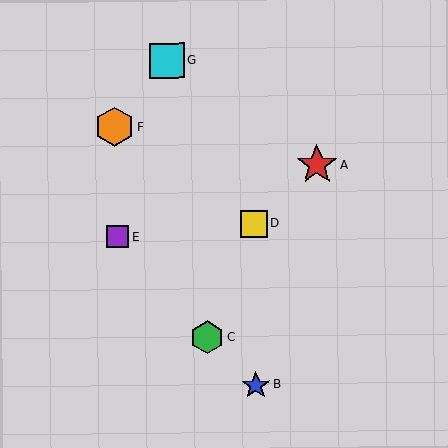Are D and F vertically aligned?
No, D is at x≈254 and F is at x≈114.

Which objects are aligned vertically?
Objects B, D are aligned vertically.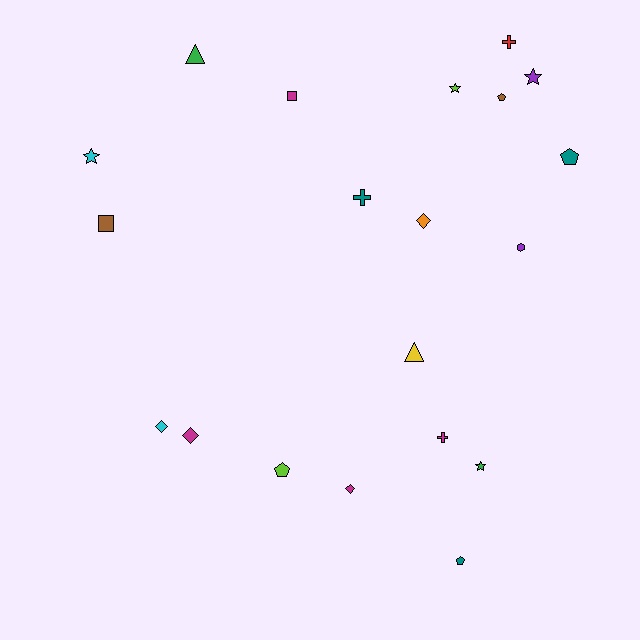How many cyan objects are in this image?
There are 2 cyan objects.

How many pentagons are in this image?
There are 4 pentagons.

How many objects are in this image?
There are 20 objects.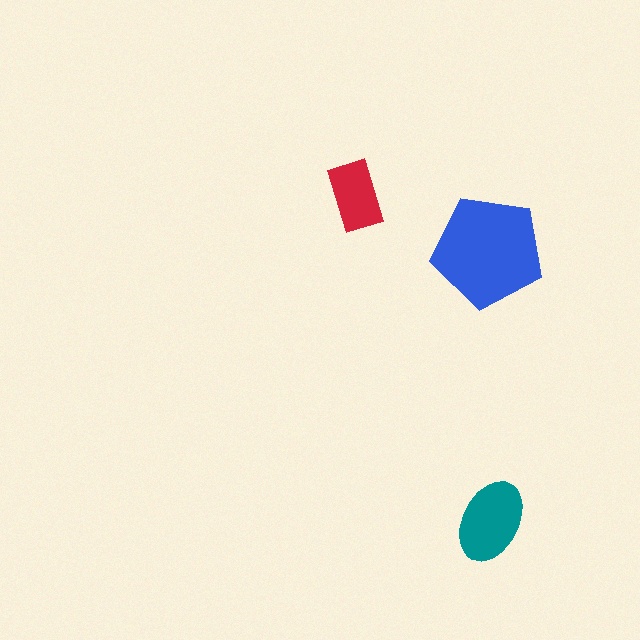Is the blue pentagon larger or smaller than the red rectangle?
Larger.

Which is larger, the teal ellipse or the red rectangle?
The teal ellipse.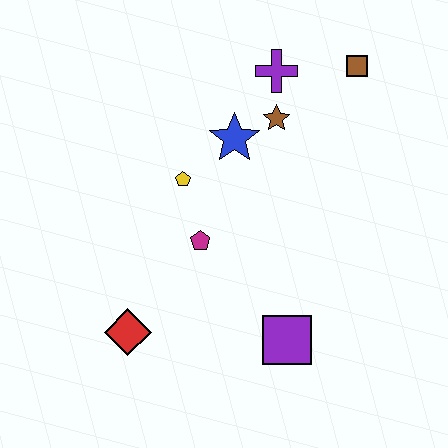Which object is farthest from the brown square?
The red diamond is farthest from the brown square.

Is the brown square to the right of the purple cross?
Yes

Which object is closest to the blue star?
The brown star is closest to the blue star.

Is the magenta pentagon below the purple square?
No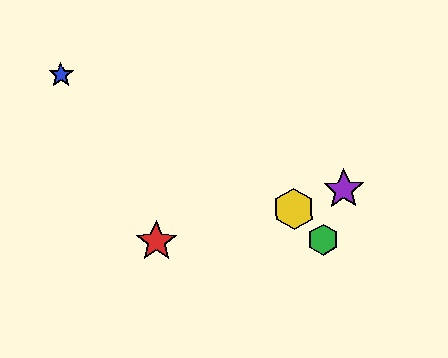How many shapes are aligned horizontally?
2 shapes (the red star, the green hexagon) are aligned horizontally.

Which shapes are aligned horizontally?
The red star, the green hexagon are aligned horizontally.